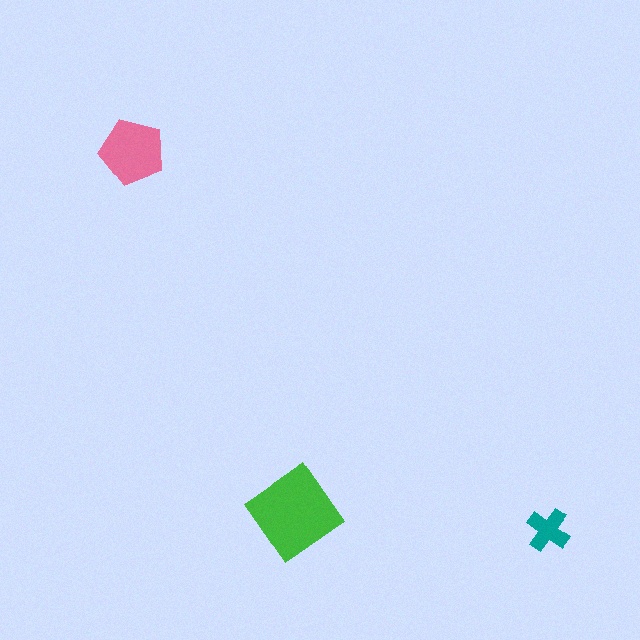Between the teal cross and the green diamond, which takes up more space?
The green diamond.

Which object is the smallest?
The teal cross.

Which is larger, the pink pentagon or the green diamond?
The green diamond.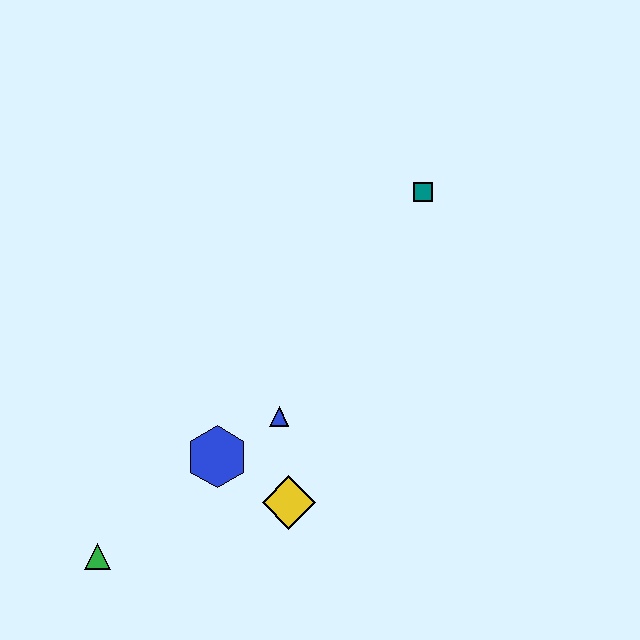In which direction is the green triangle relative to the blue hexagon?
The green triangle is to the left of the blue hexagon.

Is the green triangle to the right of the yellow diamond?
No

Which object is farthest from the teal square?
The green triangle is farthest from the teal square.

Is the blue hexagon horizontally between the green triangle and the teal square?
Yes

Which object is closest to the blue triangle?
The blue hexagon is closest to the blue triangle.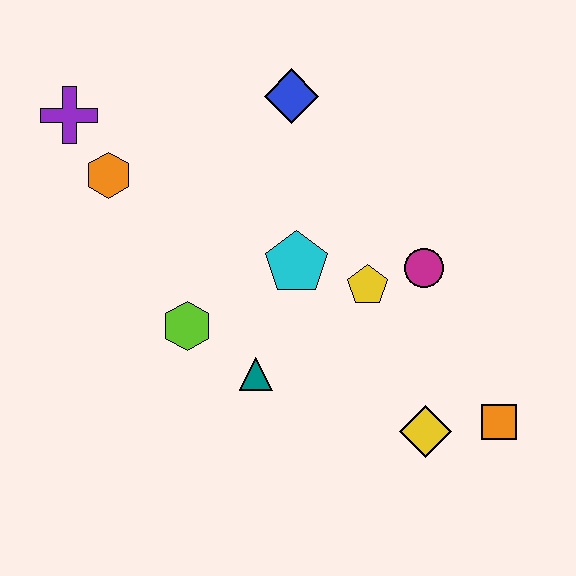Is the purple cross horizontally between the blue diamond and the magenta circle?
No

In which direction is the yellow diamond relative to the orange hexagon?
The yellow diamond is to the right of the orange hexagon.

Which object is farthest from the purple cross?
The orange square is farthest from the purple cross.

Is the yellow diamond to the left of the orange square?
Yes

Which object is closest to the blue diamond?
The cyan pentagon is closest to the blue diamond.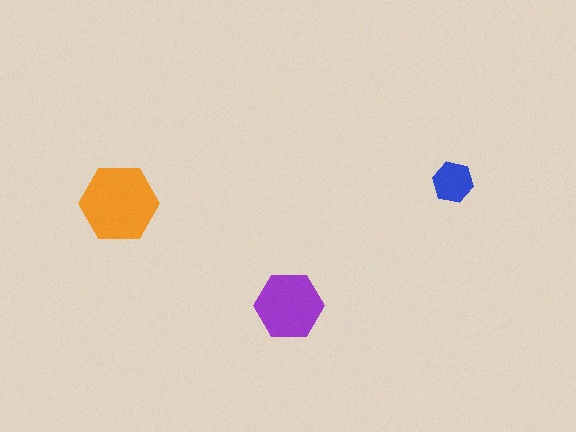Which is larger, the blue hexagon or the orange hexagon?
The orange one.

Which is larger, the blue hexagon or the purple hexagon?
The purple one.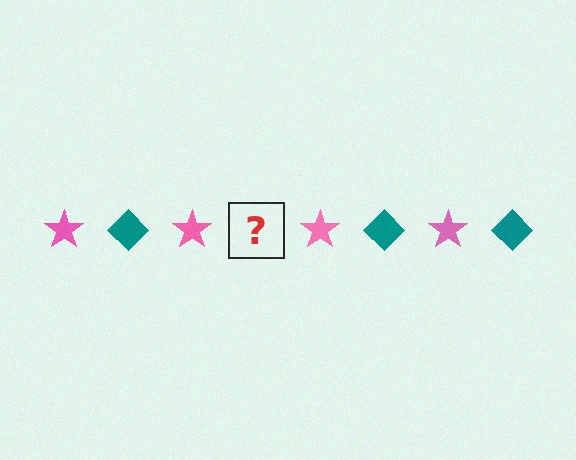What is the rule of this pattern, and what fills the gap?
The rule is that the pattern alternates between pink star and teal diamond. The gap should be filled with a teal diamond.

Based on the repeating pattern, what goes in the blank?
The blank should be a teal diamond.